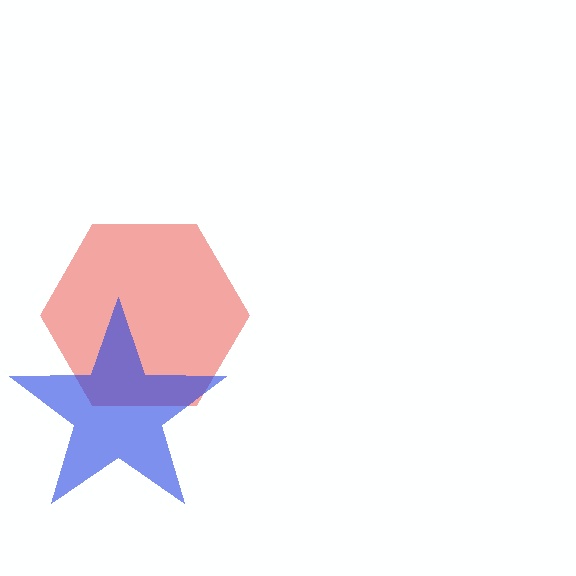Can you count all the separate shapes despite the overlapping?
Yes, there are 2 separate shapes.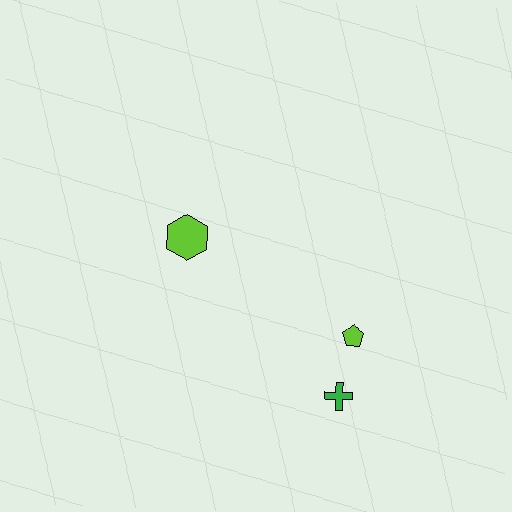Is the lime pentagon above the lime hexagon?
No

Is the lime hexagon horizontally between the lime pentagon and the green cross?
No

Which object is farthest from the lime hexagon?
The green cross is farthest from the lime hexagon.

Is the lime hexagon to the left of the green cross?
Yes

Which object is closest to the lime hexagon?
The lime pentagon is closest to the lime hexagon.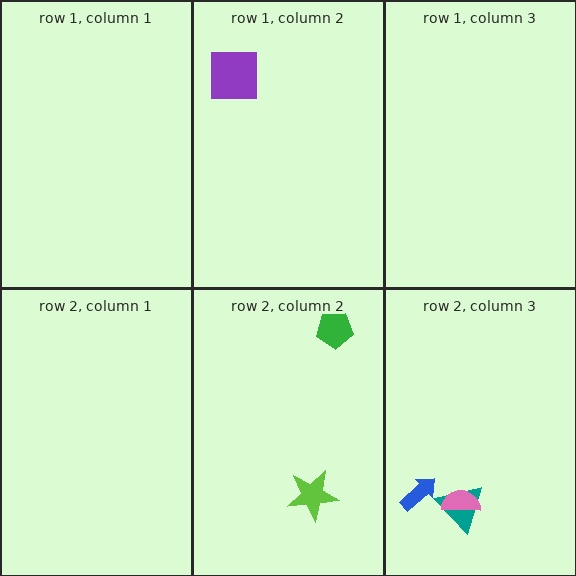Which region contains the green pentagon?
The row 2, column 2 region.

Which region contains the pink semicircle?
The row 2, column 3 region.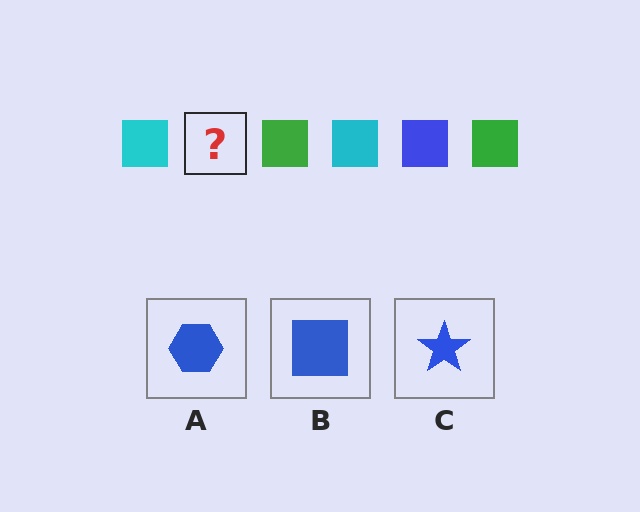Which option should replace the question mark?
Option B.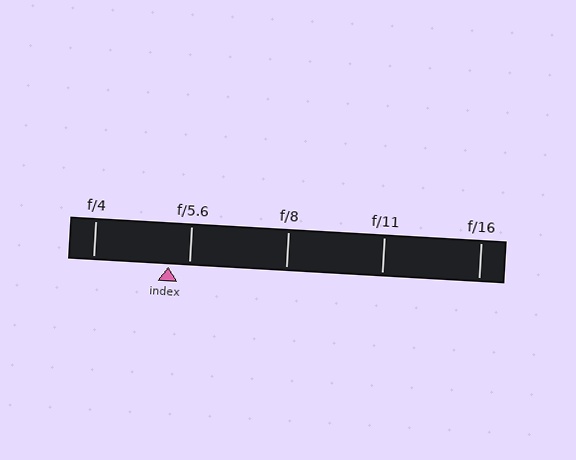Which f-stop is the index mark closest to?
The index mark is closest to f/5.6.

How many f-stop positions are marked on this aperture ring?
There are 5 f-stop positions marked.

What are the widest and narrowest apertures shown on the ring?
The widest aperture shown is f/4 and the narrowest is f/16.